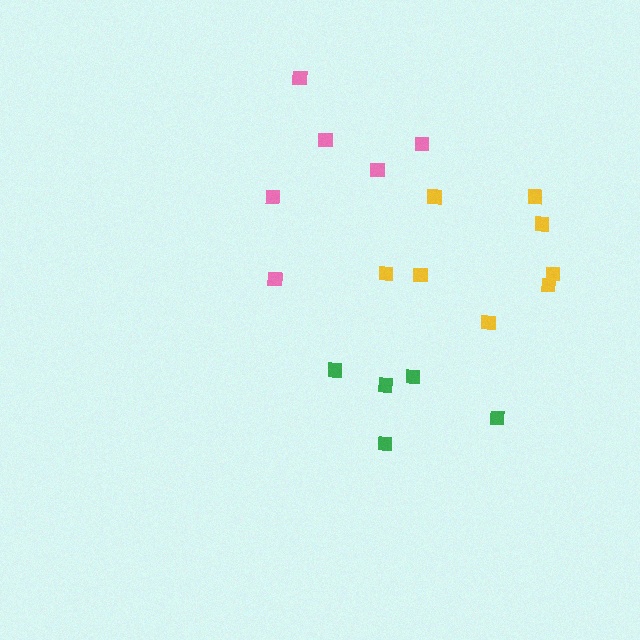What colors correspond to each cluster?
The clusters are colored: yellow, green, pink.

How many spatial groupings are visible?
There are 3 spatial groupings.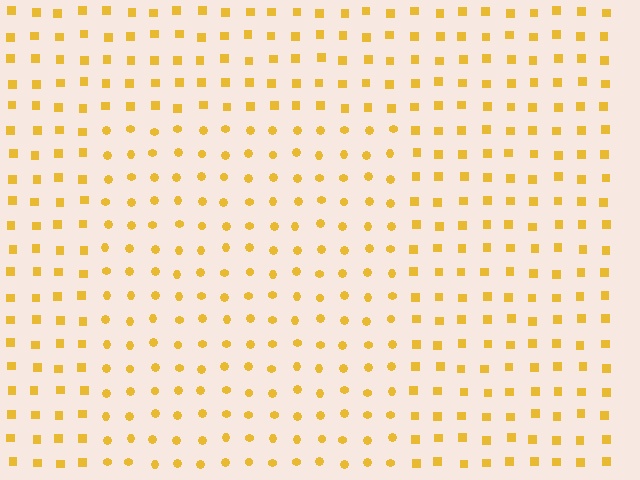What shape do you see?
I see a rectangle.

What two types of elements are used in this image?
The image uses circles inside the rectangle region and squares outside it.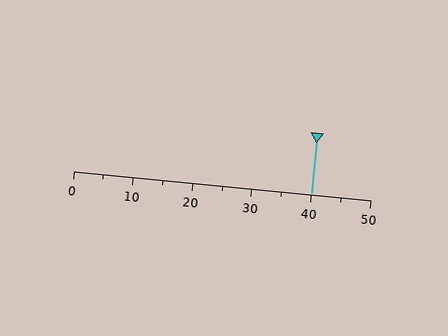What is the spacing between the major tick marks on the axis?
The major ticks are spaced 10 apart.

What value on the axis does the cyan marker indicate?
The marker indicates approximately 40.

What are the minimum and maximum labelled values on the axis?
The axis runs from 0 to 50.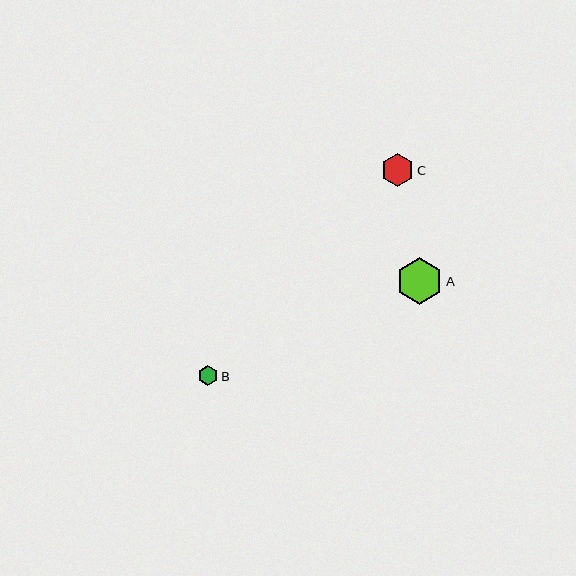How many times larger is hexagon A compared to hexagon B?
Hexagon A is approximately 2.4 times the size of hexagon B.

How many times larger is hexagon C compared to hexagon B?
Hexagon C is approximately 1.7 times the size of hexagon B.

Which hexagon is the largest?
Hexagon A is the largest with a size of approximately 47 pixels.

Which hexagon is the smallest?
Hexagon B is the smallest with a size of approximately 19 pixels.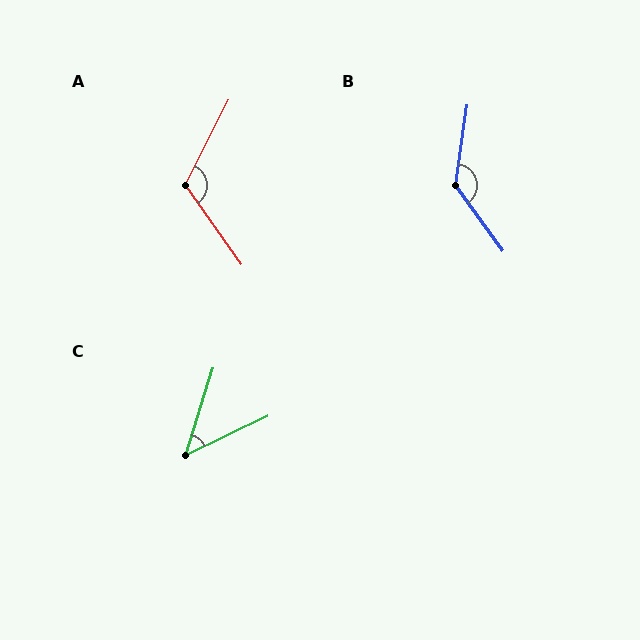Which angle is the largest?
B, at approximately 136 degrees.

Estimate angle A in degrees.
Approximately 118 degrees.